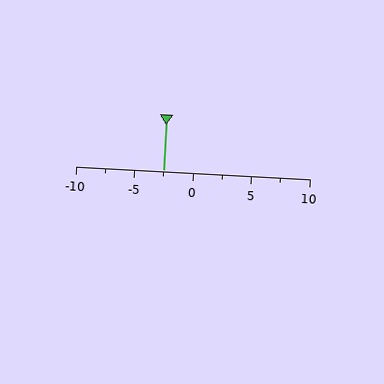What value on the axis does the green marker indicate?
The marker indicates approximately -2.5.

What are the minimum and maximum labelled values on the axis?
The axis runs from -10 to 10.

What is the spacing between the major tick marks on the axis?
The major ticks are spaced 5 apart.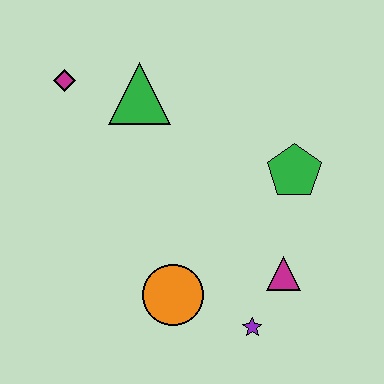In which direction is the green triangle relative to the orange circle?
The green triangle is above the orange circle.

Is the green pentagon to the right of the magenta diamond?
Yes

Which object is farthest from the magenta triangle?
The magenta diamond is farthest from the magenta triangle.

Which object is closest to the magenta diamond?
The green triangle is closest to the magenta diamond.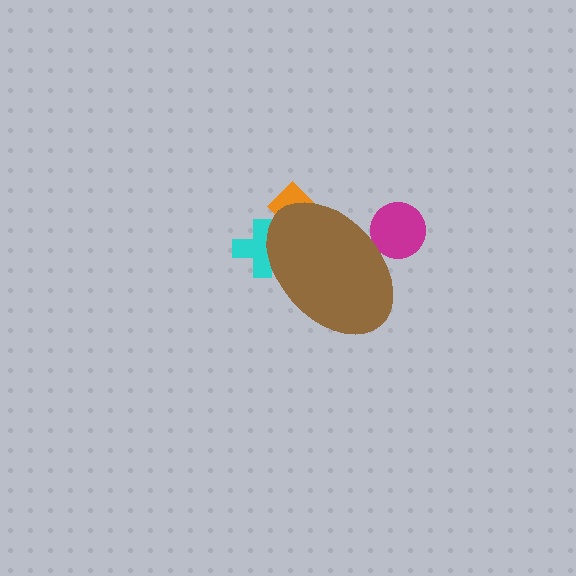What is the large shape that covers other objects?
A brown ellipse.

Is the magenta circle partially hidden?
Yes, the magenta circle is partially hidden behind the brown ellipse.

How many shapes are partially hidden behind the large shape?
3 shapes are partially hidden.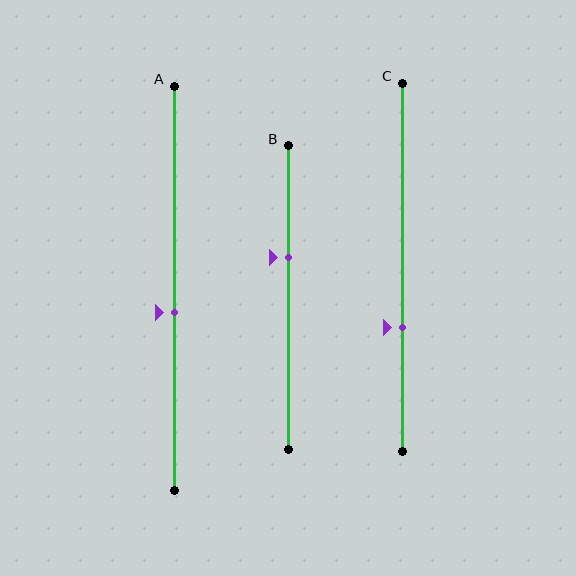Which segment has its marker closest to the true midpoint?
Segment A has its marker closest to the true midpoint.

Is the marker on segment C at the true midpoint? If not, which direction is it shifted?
No, the marker on segment C is shifted downward by about 16% of the segment length.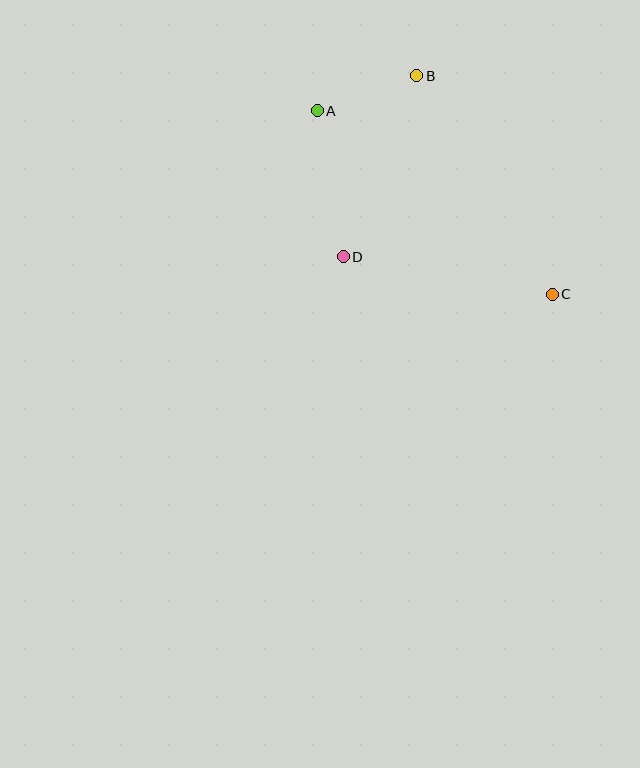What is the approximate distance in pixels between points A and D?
The distance between A and D is approximately 148 pixels.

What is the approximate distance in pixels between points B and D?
The distance between B and D is approximately 196 pixels.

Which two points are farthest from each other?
Points A and C are farthest from each other.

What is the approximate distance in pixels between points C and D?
The distance between C and D is approximately 213 pixels.